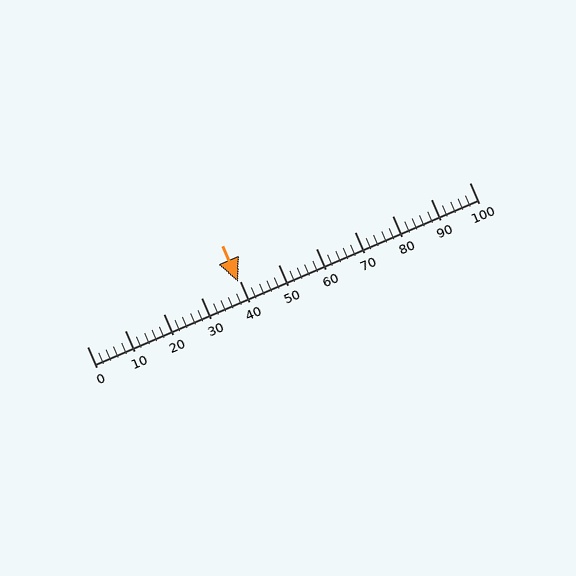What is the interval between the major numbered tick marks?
The major tick marks are spaced 10 units apart.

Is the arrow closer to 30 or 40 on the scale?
The arrow is closer to 40.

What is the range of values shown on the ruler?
The ruler shows values from 0 to 100.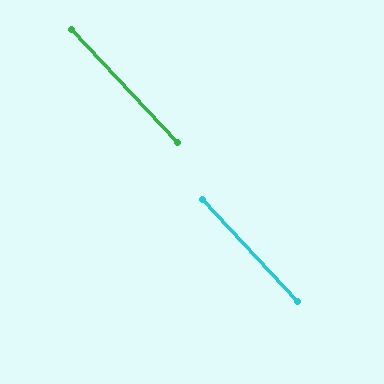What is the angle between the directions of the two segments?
Approximately 0 degrees.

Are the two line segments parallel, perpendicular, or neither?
Parallel — their directions differ by only 0.2°.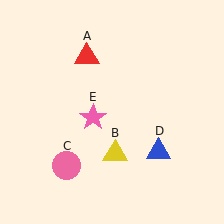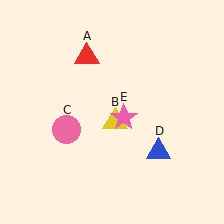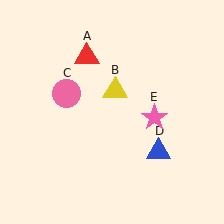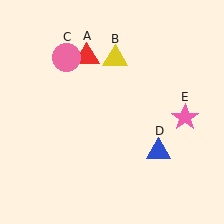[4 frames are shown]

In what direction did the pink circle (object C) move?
The pink circle (object C) moved up.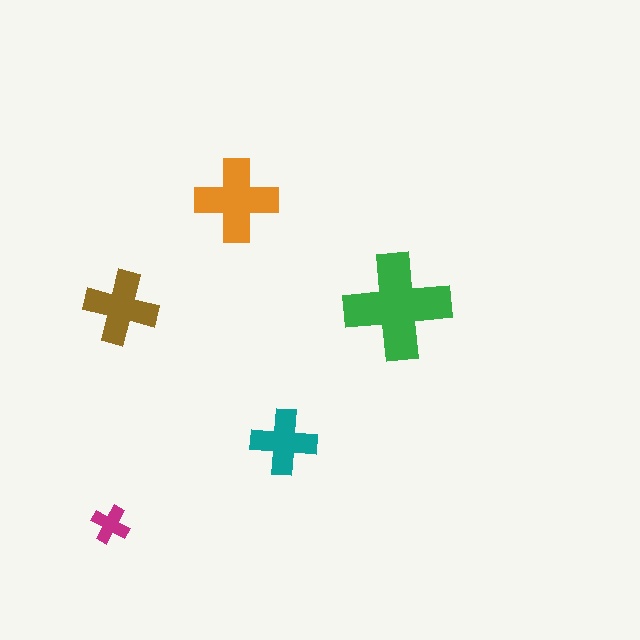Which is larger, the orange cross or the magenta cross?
The orange one.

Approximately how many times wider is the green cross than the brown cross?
About 1.5 times wider.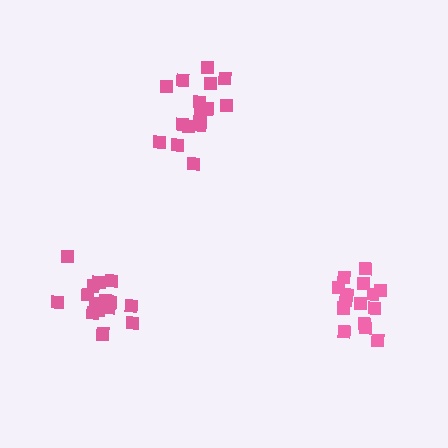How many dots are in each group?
Group 1: 15 dots, Group 2: 17 dots, Group 3: 15 dots (47 total).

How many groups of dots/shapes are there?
There are 3 groups.